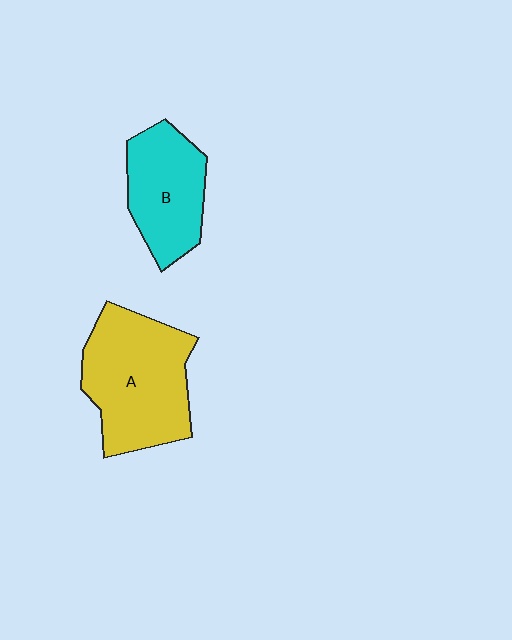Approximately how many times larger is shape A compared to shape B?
Approximately 1.4 times.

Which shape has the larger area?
Shape A (yellow).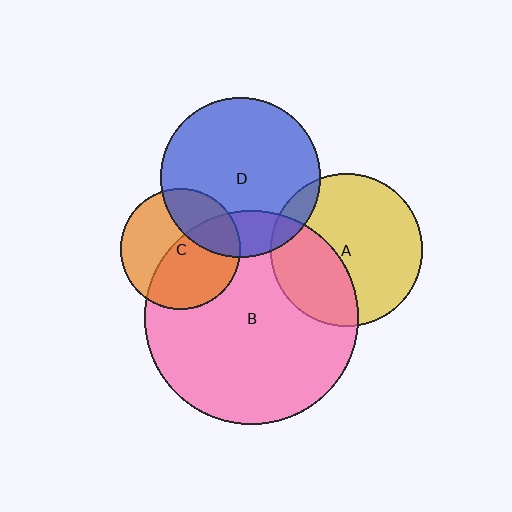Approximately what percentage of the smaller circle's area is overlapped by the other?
Approximately 30%.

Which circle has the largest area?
Circle B (pink).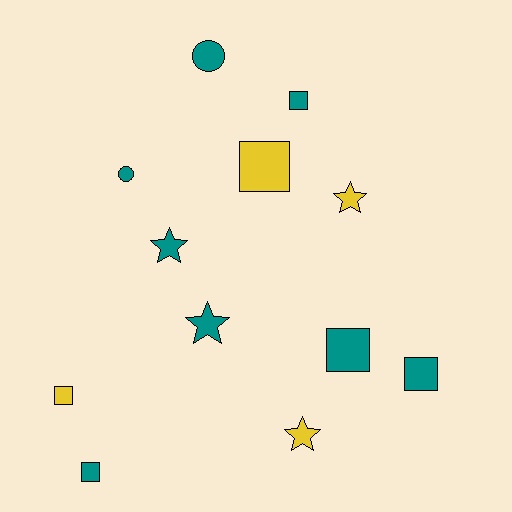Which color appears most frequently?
Teal, with 8 objects.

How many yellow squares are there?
There are 2 yellow squares.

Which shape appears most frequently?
Square, with 6 objects.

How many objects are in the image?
There are 12 objects.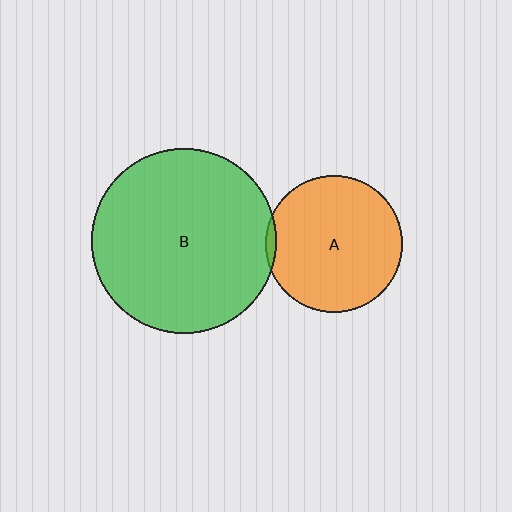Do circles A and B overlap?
Yes.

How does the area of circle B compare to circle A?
Approximately 1.8 times.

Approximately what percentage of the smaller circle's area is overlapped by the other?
Approximately 5%.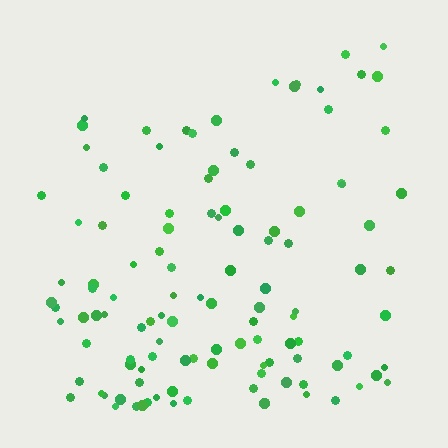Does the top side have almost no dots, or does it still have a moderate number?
Still a moderate number, just noticeably fewer than the bottom.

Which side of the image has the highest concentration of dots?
The bottom.